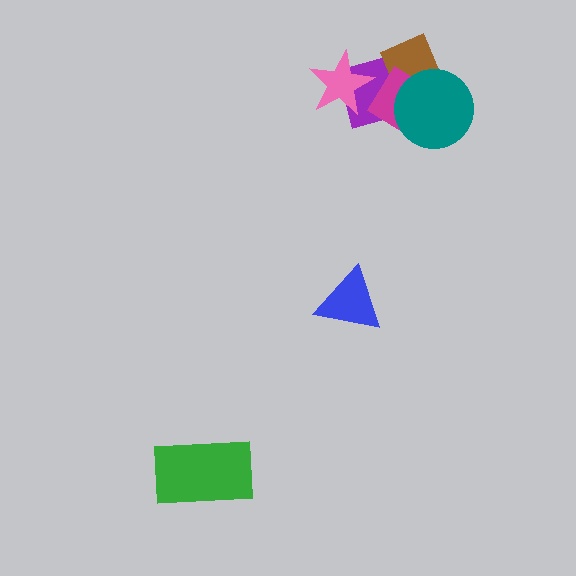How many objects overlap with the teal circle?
2 objects overlap with the teal circle.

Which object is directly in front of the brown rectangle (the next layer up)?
The magenta diamond is directly in front of the brown rectangle.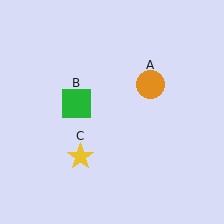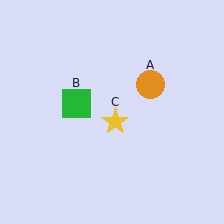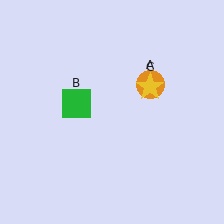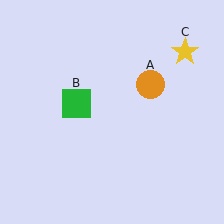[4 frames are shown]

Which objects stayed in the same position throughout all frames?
Orange circle (object A) and green square (object B) remained stationary.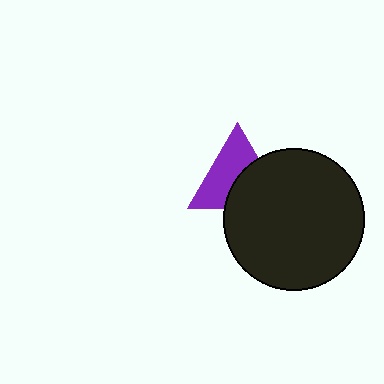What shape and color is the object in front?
The object in front is a black circle.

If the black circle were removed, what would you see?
You would see the complete purple triangle.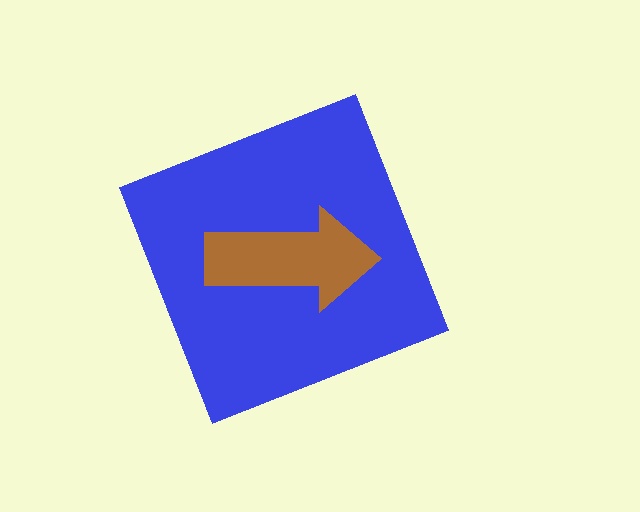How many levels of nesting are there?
2.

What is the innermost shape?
The brown arrow.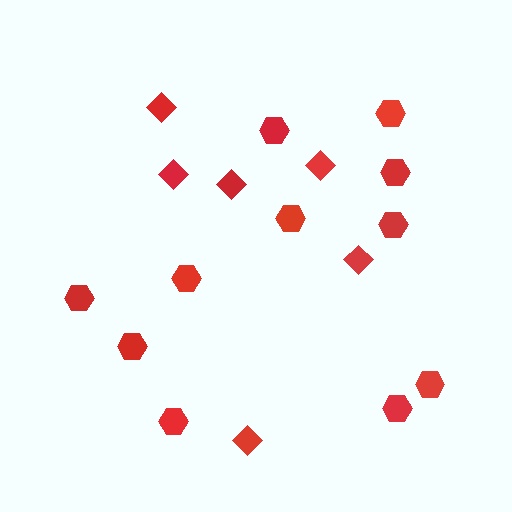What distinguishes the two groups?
There are 2 groups: one group of diamonds (6) and one group of hexagons (11).